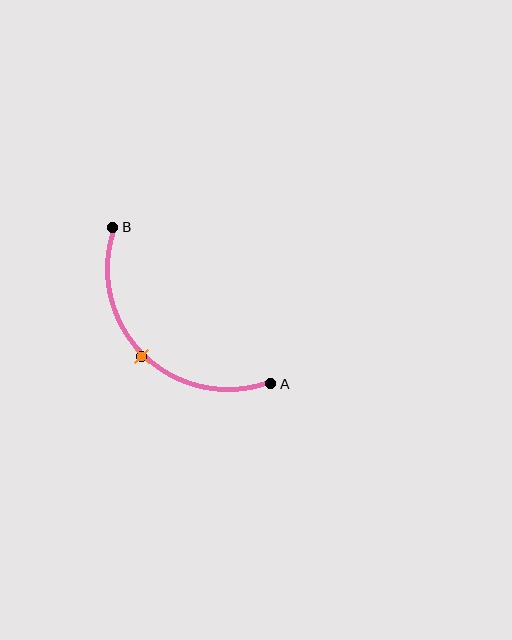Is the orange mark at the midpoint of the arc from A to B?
Yes. The orange mark lies on the arc at equal arc-length from both A and B — it is the arc midpoint.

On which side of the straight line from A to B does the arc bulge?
The arc bulges below and to the left of the straight line connecting A and B.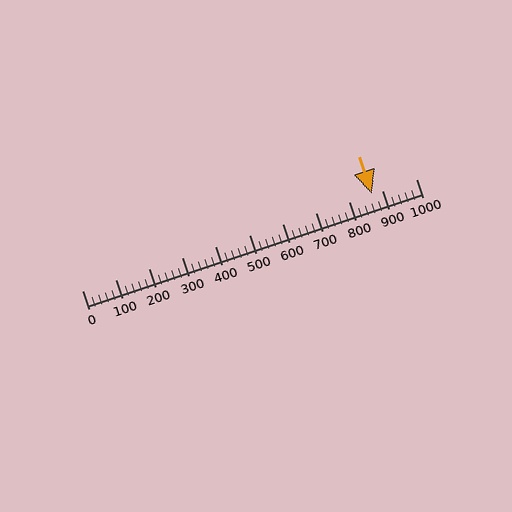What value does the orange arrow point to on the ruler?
The orange arrow points to approximately 867.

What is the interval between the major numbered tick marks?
The major tick marks are spaced 100 units apart.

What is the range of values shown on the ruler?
The ruler shows values from 0 to 1000.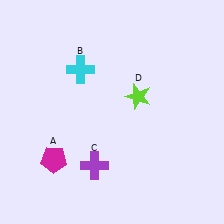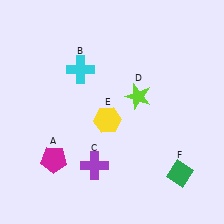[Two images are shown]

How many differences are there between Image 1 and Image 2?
There are 2 differences between the two images.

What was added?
A yellow hexagon (E), a green diamond (F) were added in Image 2.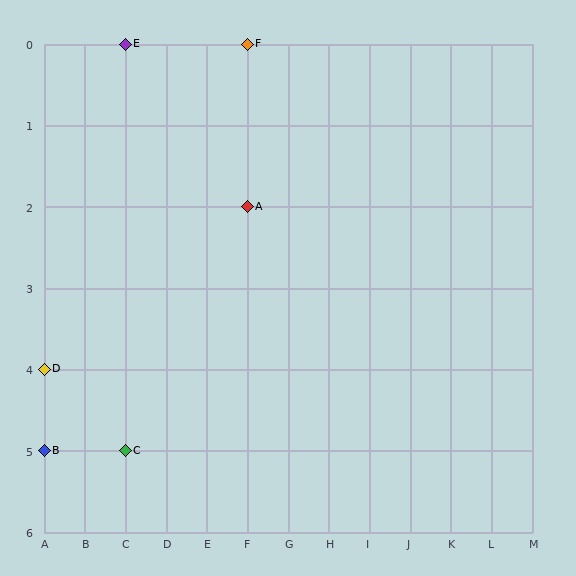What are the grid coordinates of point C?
Point C is at grid coordinates (C, 5).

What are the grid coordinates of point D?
Point D is at grid coordinates (A, 4).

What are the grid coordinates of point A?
Point A is at grid coordinates (F, 2).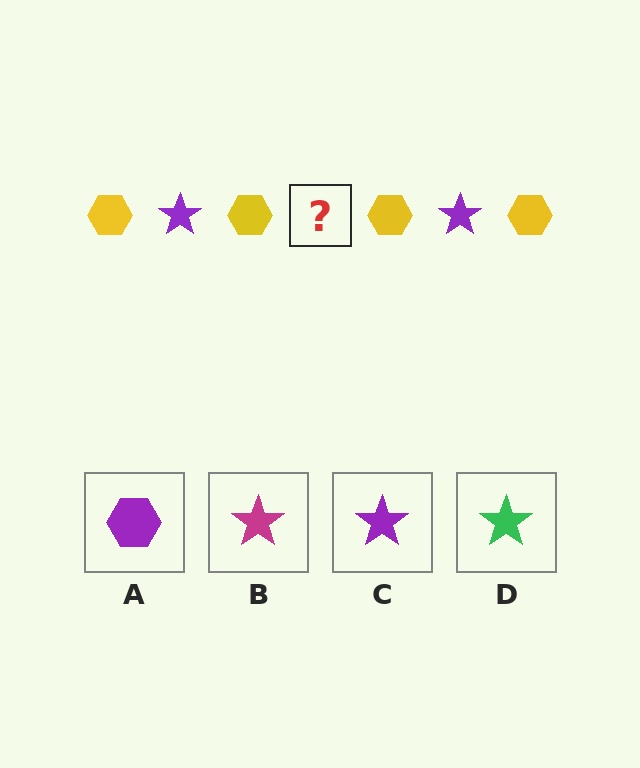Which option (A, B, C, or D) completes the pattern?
C.